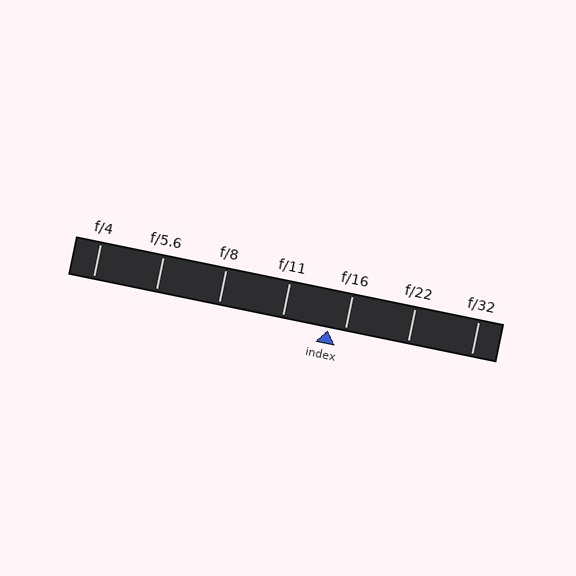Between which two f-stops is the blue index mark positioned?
The index mark is between f/11 and f/16.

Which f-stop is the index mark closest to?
The index mark is closest to f/16.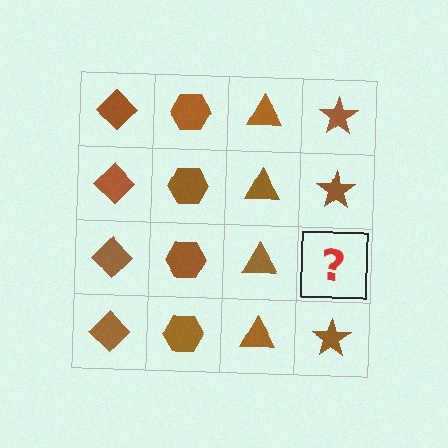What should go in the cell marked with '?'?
The missing cell should contain a brown star.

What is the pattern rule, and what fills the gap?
The rule is that each column has a consistent shape. The gap should be filled with a brown star.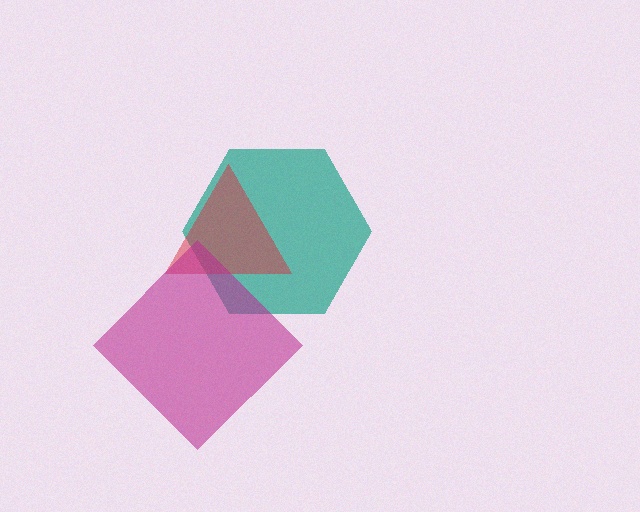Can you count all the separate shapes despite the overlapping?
Yes, there are 3 separate shapes.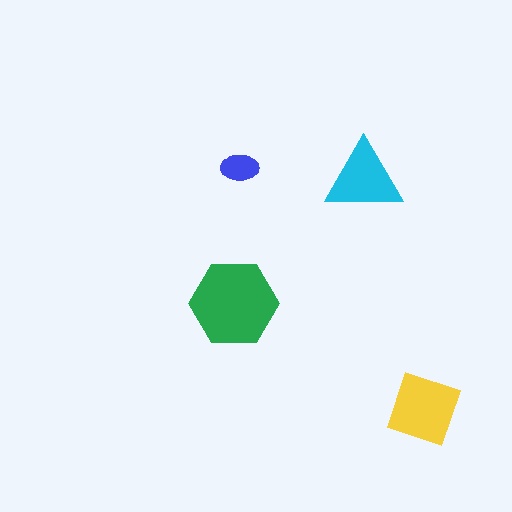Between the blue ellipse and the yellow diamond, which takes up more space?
The yellow diamond.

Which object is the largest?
The green hexagon.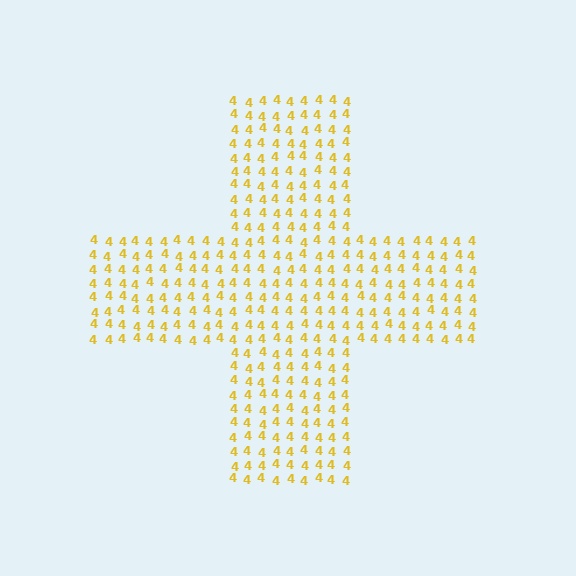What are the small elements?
The small elements are digit 4's.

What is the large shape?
The large shape is a cross.